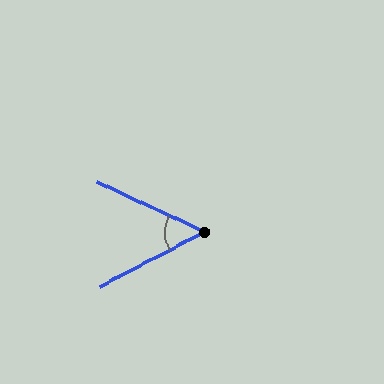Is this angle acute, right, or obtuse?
It is acute.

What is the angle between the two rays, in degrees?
Approximately 53 degrees.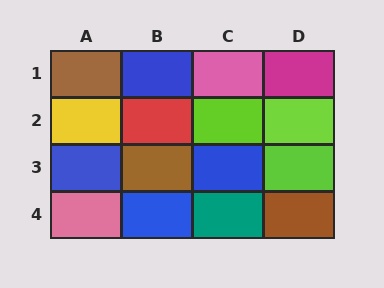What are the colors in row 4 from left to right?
Pink, blue, teal, brown.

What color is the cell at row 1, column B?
Blue.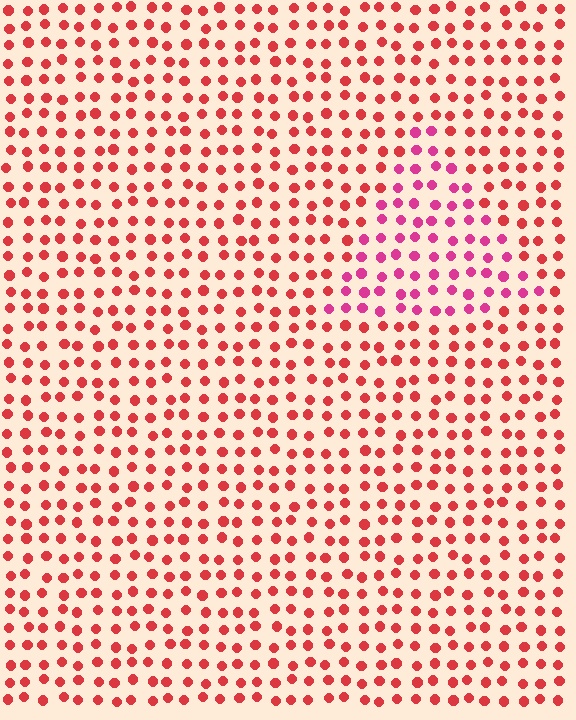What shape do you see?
I see a triangle.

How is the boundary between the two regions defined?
The boundary is defined purely by a slight shift in hue (about 32 degrees). Spacing, size, and orientation are identical on both sides.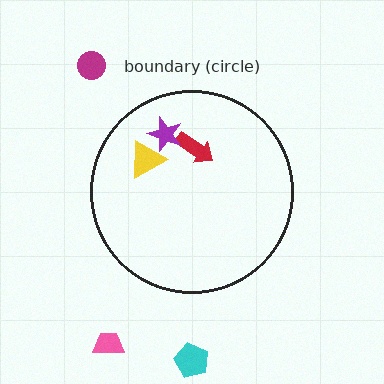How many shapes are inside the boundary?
3 inside, 3 outside.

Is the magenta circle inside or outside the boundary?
Outside.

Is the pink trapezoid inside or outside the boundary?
Outside.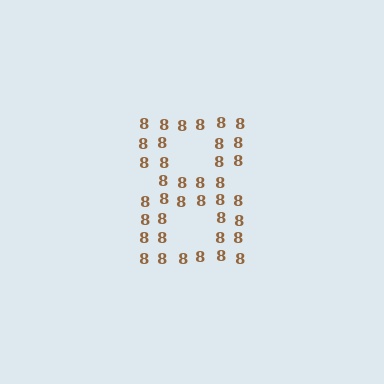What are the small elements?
The small elements are digit 8's.